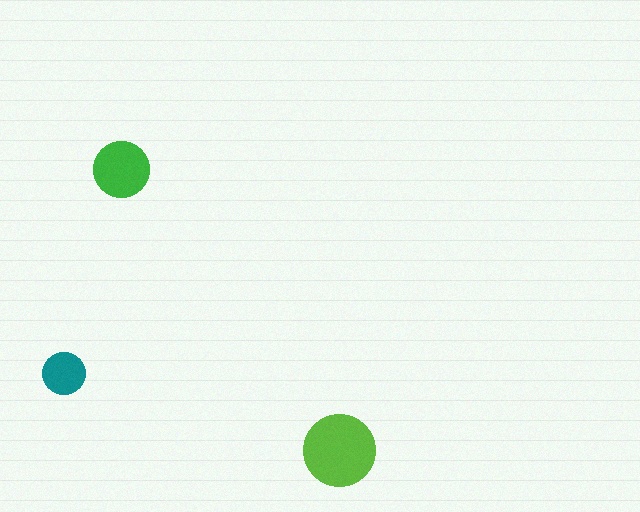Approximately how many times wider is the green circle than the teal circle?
About 1.5 times wider.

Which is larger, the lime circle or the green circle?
The lime one.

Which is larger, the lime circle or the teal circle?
The lime one.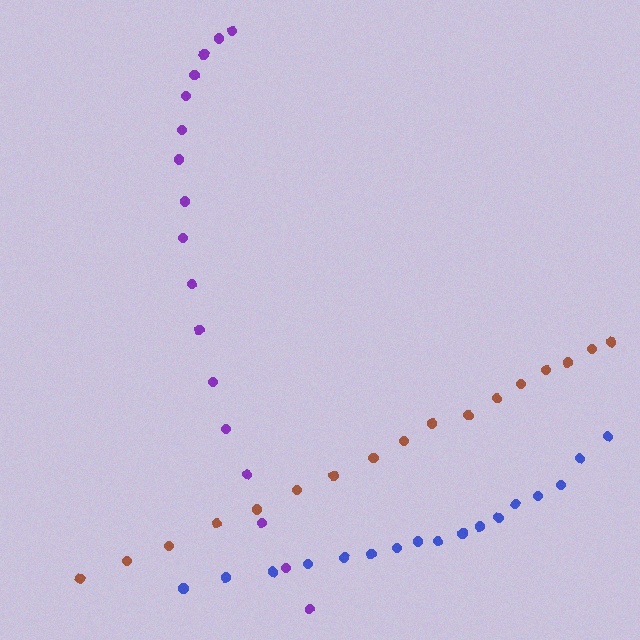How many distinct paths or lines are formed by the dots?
There are 3 distinct paths.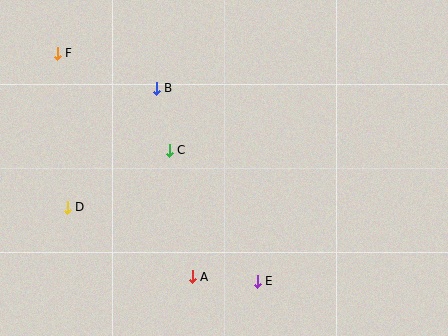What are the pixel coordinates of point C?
Point C is at (169, 150).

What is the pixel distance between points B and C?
The distance between B and C is 63 pixels.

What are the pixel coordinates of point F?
Point F is at (57, 53).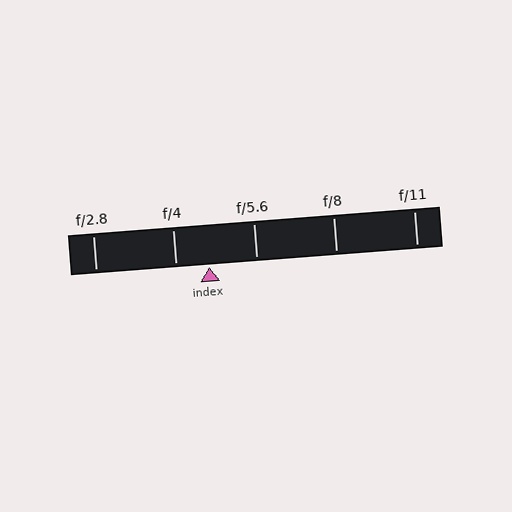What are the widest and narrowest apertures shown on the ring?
The widest aperture shown is f/2.8 and the narrowest is f/11.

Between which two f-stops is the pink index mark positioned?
The index mark is between f/4 and f/5.6.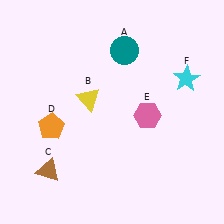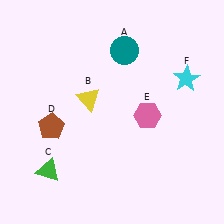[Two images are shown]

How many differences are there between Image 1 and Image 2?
There are 2 differences between the two images.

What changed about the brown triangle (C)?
In Image 1, C is brown. In Image 2, it changed to green.